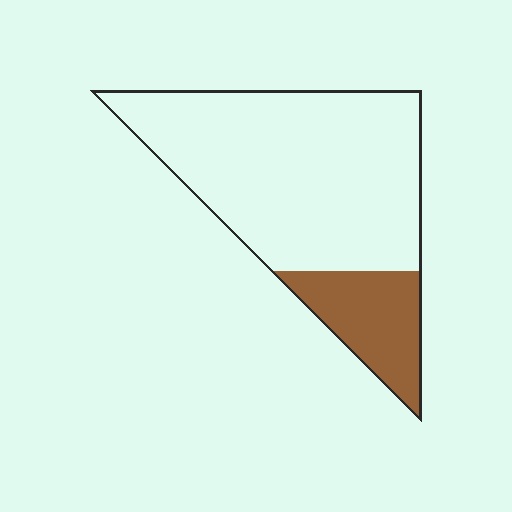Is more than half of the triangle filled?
No.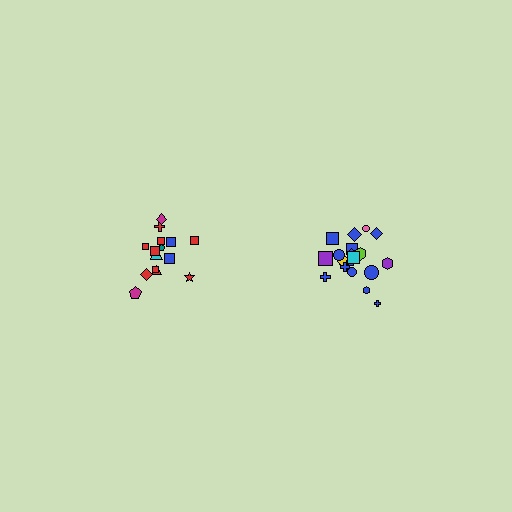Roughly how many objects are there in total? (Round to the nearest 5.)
Roughly 35 objects in total.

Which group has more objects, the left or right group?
The right group.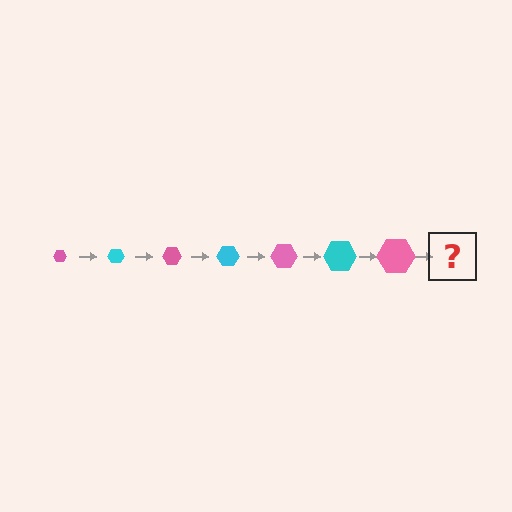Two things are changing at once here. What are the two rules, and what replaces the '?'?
The two rules are that the hexagon grows larger each step and the color cycles through pink and cyan. The '?' should be a cyan hexagon, larger than the previous one.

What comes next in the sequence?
The next element should be a cyan hexagon, larger than the previous one.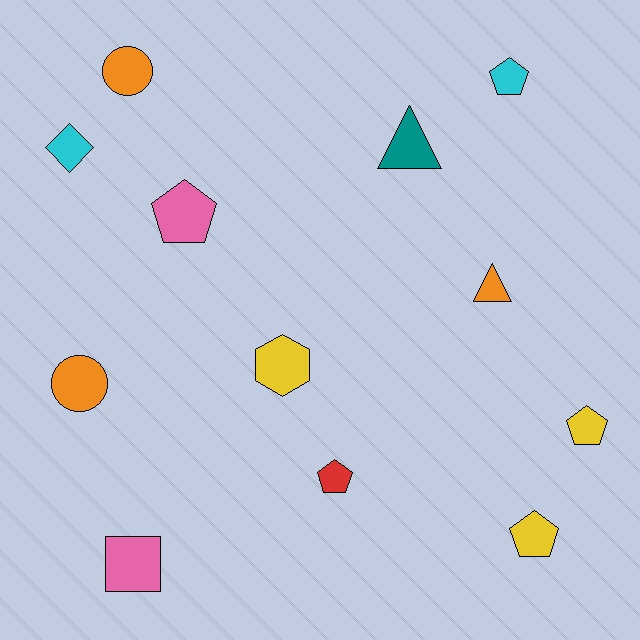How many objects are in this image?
There are 12 objects.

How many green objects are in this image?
There are no green objects.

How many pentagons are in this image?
There are 5 pentagons.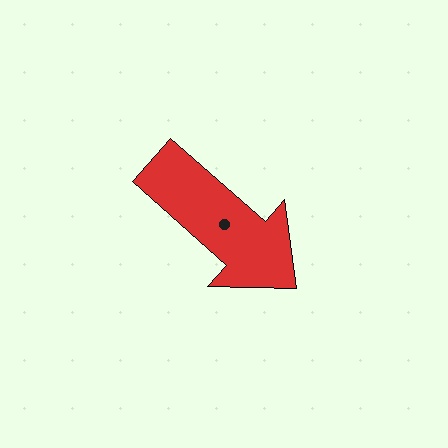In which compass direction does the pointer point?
Southeast.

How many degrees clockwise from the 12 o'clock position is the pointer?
Approximately 131 degrees.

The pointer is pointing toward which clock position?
Roughly 4 o'clock.